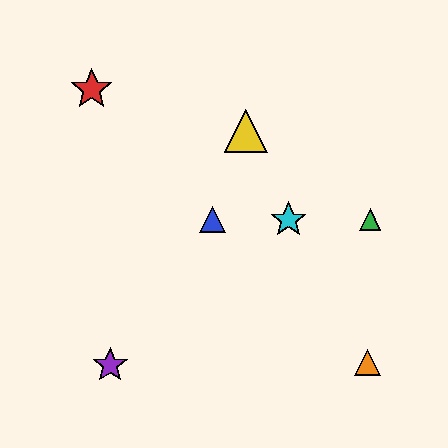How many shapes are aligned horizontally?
3 shapes (the blue triangle, the green triangle, the cyan star) are aligned horizontally.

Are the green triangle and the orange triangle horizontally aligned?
No, the green triangle is at y≈220 and the orange triangle is at y≈362.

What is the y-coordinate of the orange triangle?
The orange triangle is at y≈362.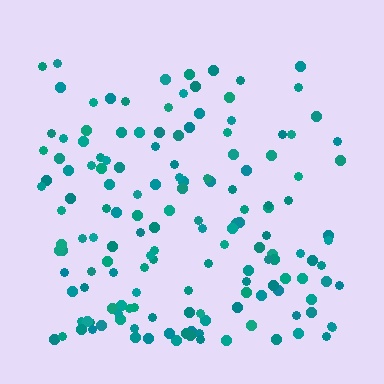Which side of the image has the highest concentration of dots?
The bottom.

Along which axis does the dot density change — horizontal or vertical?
Vertical.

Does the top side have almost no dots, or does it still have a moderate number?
Still a moderate number, just noticeably fewer than the bottom.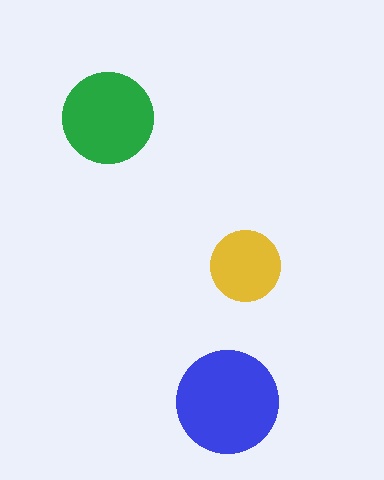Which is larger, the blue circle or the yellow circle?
The blue one.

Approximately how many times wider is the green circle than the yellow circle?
About 1.5 times wider.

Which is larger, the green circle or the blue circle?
The blue one.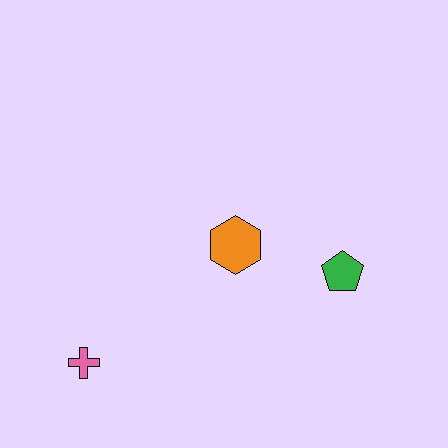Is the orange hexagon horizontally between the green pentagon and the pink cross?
Yes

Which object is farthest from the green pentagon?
The pink cross is farthest from the green pentagon.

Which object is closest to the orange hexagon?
The green pentagon is closest to the orange hexagon.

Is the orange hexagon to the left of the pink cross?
No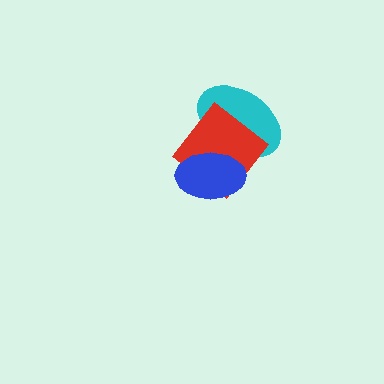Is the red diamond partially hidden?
Yes, it is partially covered by another shape.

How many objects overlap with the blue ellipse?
2 objects overlap with the blue ellipse.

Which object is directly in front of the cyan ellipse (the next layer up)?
The red diamond is directly in front of the cyan ellipse.